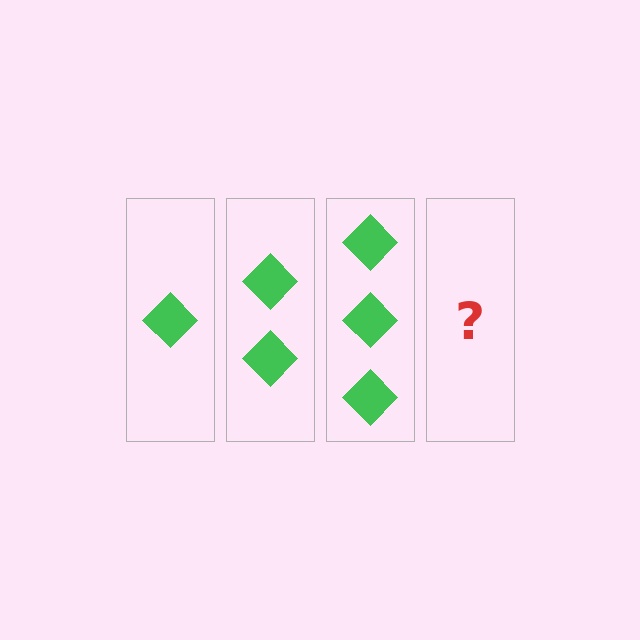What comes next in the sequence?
The next element should be 4 diamonds.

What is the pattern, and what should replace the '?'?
The pattern is that each step adds one more diamond. The '?' should be 4 diamonds.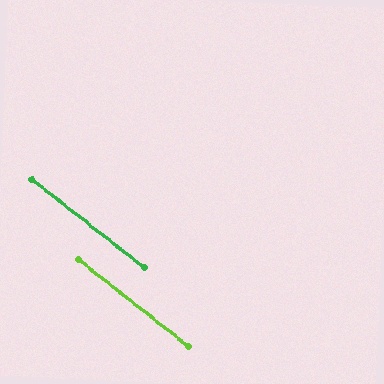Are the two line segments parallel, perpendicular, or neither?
Parallel — their directions differ by only 0.4°.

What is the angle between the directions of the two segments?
Approximately 0 degrees.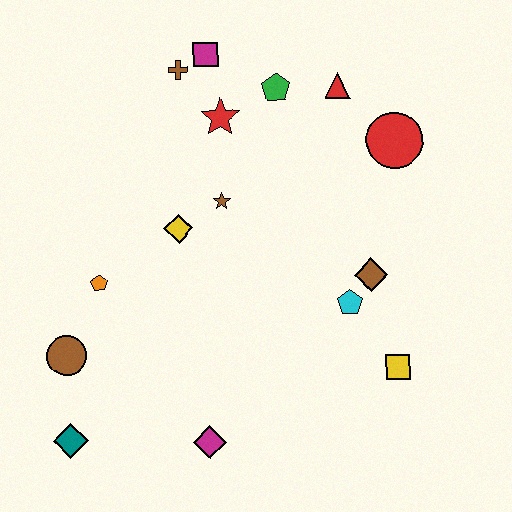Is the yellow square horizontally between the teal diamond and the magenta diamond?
No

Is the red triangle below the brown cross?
Yes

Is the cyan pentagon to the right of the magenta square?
Yes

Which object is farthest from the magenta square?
The teal diamond is farthest from the magenta square.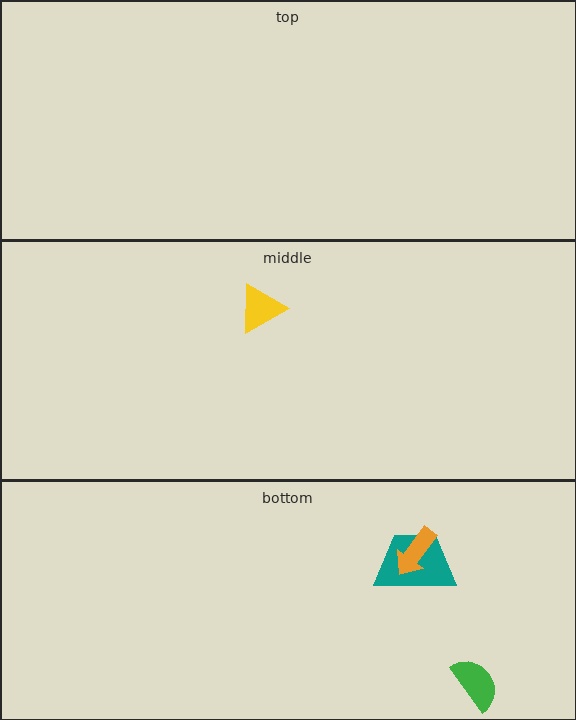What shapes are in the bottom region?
The teal trapezoid, the green semicircle, the orange arrow.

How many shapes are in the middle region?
1.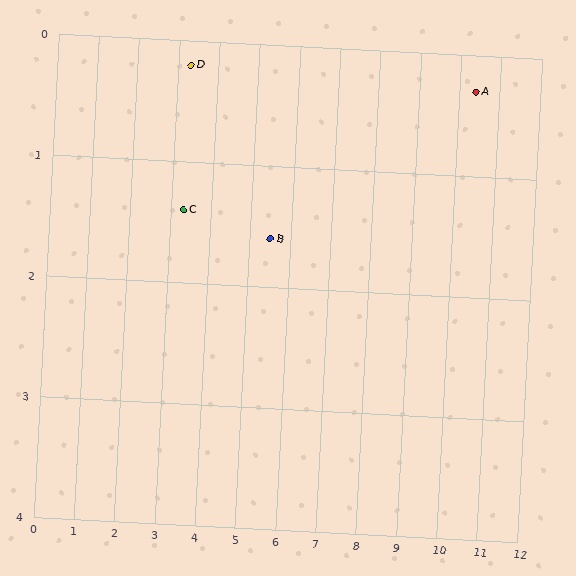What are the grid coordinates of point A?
Point A is at approximately (10.4, 0.3).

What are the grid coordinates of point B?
Point B is at approximately (5.5, 1.6).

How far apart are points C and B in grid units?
Points C and B are about 2.2 grid units apart.